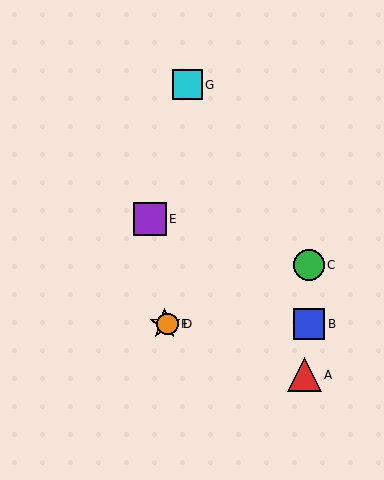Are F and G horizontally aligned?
No, F is at y≈324 and G is at y≈85.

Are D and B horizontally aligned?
Yes, both are at y≈324.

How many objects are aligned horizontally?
3 objects (B, D, F) are aligned horizontally.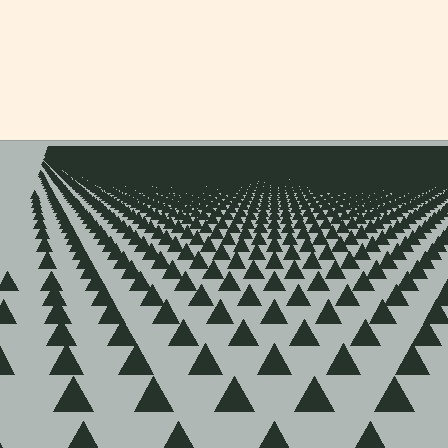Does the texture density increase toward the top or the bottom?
Density increases toward the top.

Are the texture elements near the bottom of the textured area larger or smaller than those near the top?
Larger. Near the bottom, elements are closer to the viewer and appear at a bigger on-screen size.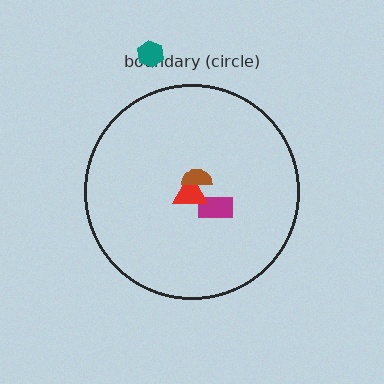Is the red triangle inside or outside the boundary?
Inside.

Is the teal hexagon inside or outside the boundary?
Outside.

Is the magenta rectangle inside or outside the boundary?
Inside.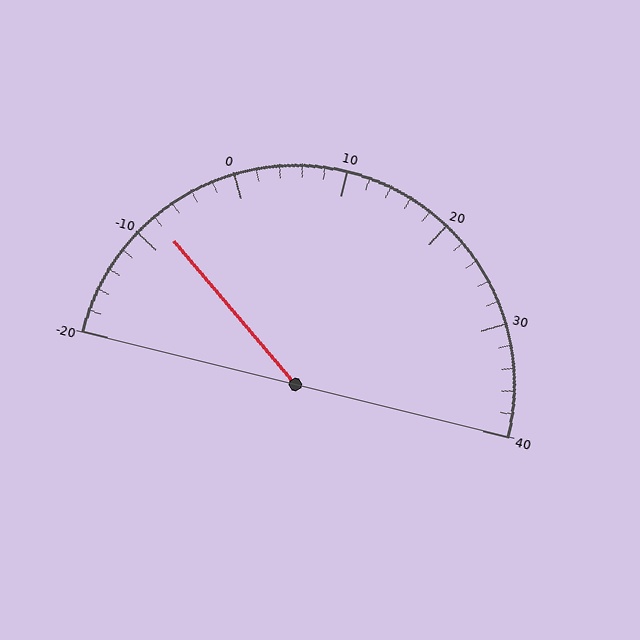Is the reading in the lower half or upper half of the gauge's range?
The reading is in the lower half of the range (-20 to 40).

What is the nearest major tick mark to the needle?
The nearest major tick mark is -10.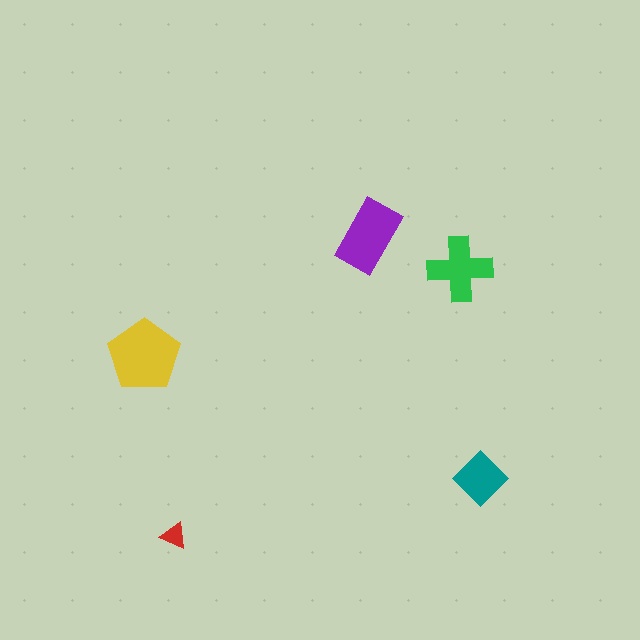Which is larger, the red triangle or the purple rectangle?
The purple rectangle.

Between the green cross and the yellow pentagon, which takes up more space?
The yellow pentagon.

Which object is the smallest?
The red triangle.